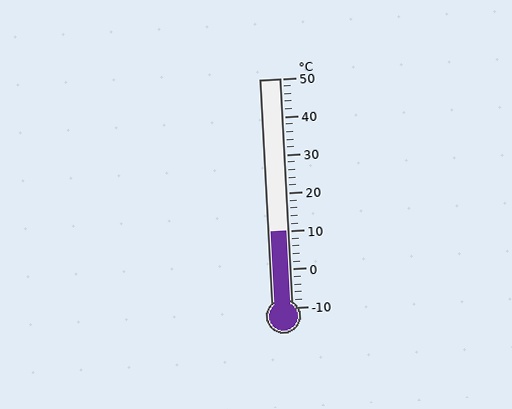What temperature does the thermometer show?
The thermometer shows approximately 10°C.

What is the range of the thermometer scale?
The thermometer scale ranges from -10°C to 50°C.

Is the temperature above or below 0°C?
The temperature is above 0°C.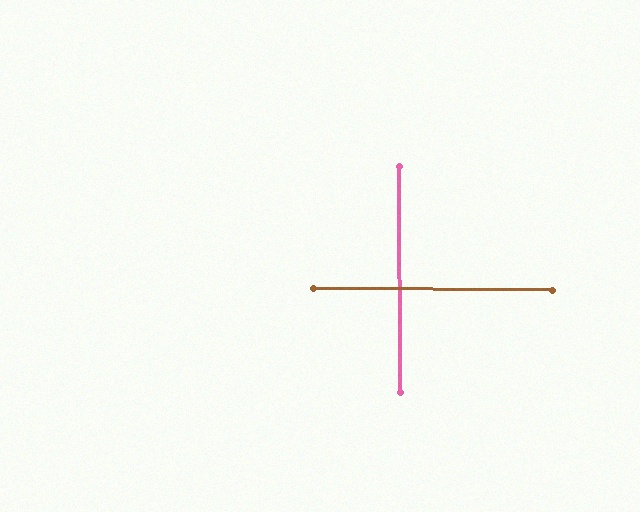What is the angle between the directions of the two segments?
Approximately 89 degrees.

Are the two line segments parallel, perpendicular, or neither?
Perpendicular — they meet at approximately 89°.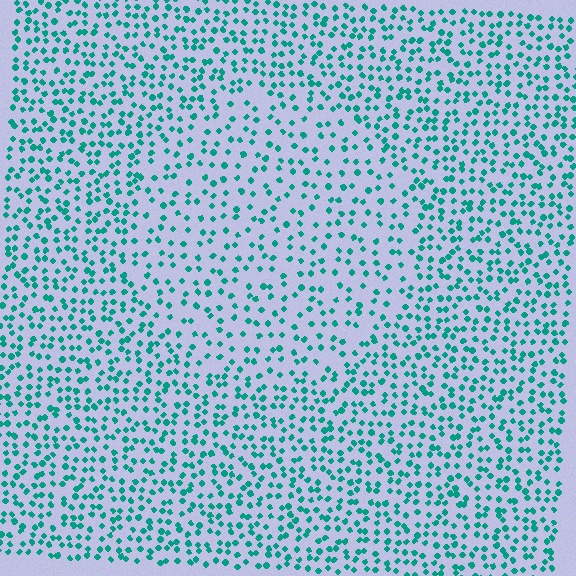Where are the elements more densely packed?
The elements are more densely packed outside the circle boundary.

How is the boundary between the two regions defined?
The boundary is defined by a change in element density (approximately 1.7x ratio). All elements are the same color, size, and shape.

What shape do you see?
I see a circle.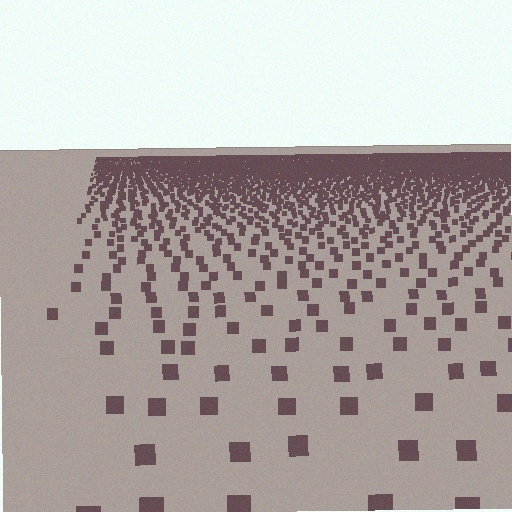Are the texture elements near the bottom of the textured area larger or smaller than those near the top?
Larger. Near the bottom, elements are closer to the viewer and appear at a bigger on-screen size.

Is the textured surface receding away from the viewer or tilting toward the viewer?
The surface is receding away from the viewer. Texture elements get smaller and denser toward the top.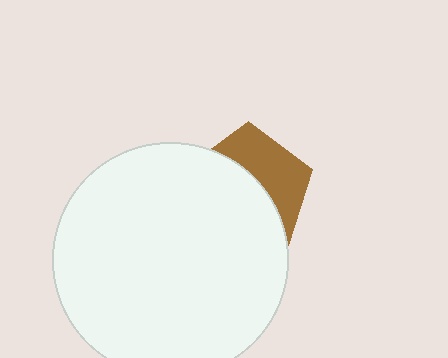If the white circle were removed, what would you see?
You would see the complete brown pentagon.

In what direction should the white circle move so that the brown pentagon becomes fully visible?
The white circle should move toward the lower-left. That is the shortest direction to clear the overlap and leave the brown pentagon fully visible.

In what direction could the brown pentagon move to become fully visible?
The brown pentagon could move toward the upper-right. That would shift it out from behind the white circle entirely.